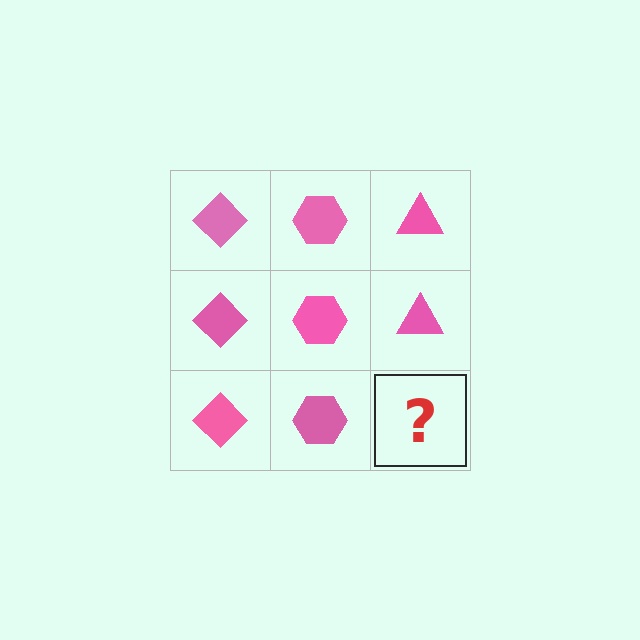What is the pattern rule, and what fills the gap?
The rule is that each column has a consistent shape. The gap should be filled with a pink triangle.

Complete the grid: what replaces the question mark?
The question mark should be replaced with a pink triangle.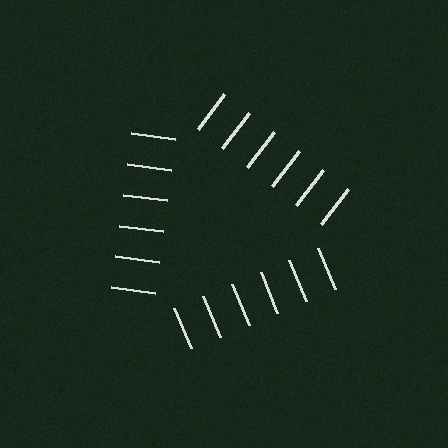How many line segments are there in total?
18 — 6 along each of the 3 edges.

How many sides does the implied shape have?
3 sides — the line-ends trace a triangle.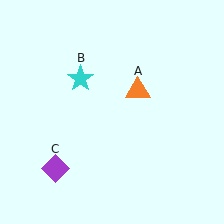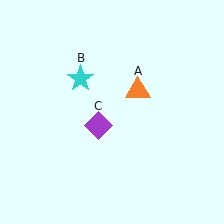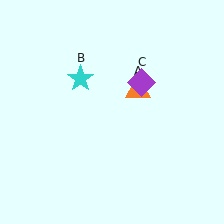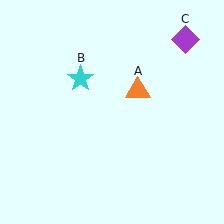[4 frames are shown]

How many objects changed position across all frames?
1 object changed position: purple diamond (object C).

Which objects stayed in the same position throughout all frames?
Orange triangle (object A) and cyan star (object B) remained stationary.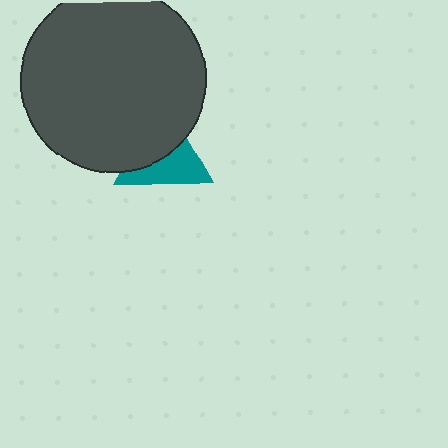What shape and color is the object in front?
The object in front is a dark gray circle.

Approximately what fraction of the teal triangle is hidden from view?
Roughly 50% of the teal triangle is hidden behind the dark gray circle.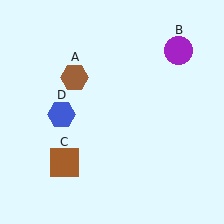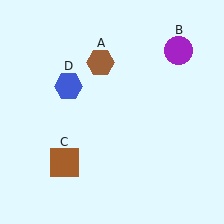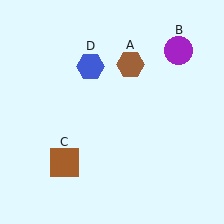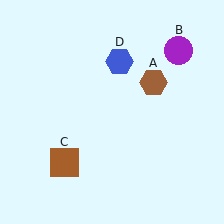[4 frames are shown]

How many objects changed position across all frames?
2 objects changed position: brown hexagon (object A), blue hexagon (object D).